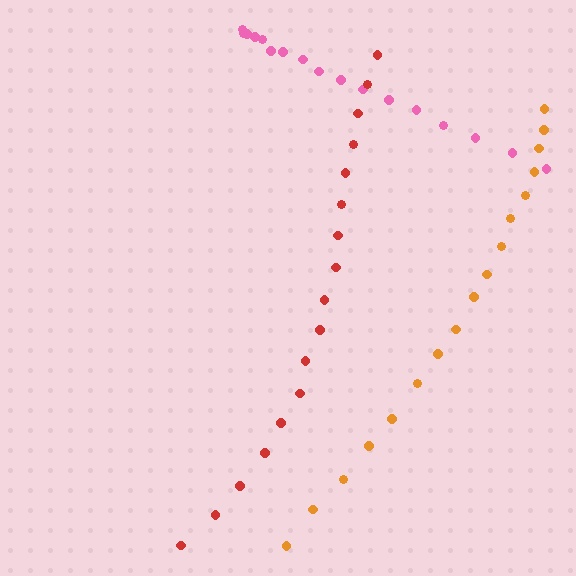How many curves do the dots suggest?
There are 3 distinct paths.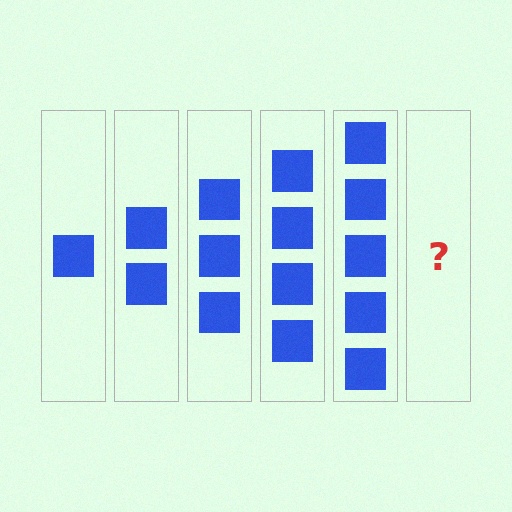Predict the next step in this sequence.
The next step is 6 squares.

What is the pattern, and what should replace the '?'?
The pattern is that each step adds one more square. The '?' should be 6 squares.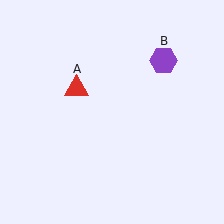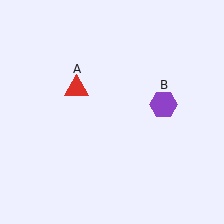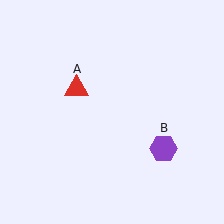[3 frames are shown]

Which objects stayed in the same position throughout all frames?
Red triangle (object A) remained stationary.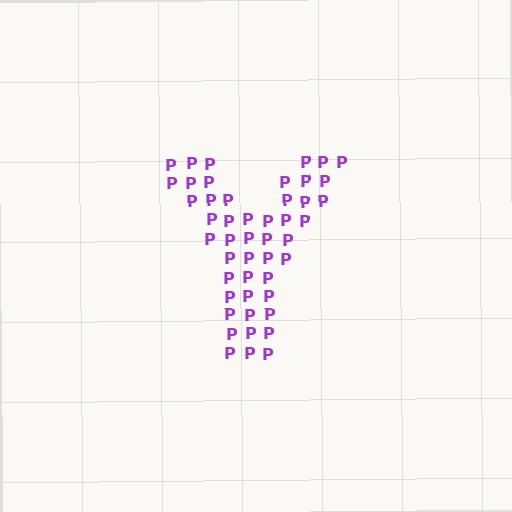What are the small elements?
The small elements are letter P's.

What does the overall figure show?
The overall figure shows the letter Y.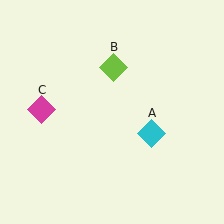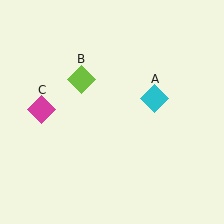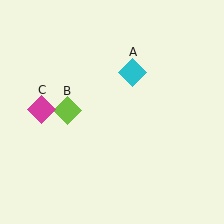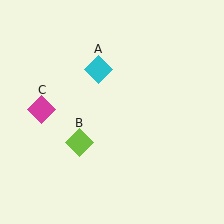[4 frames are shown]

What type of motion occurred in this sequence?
The cyan diamond (object A), lime diamond (object B) rotated counterclockwise around the center of the scene.